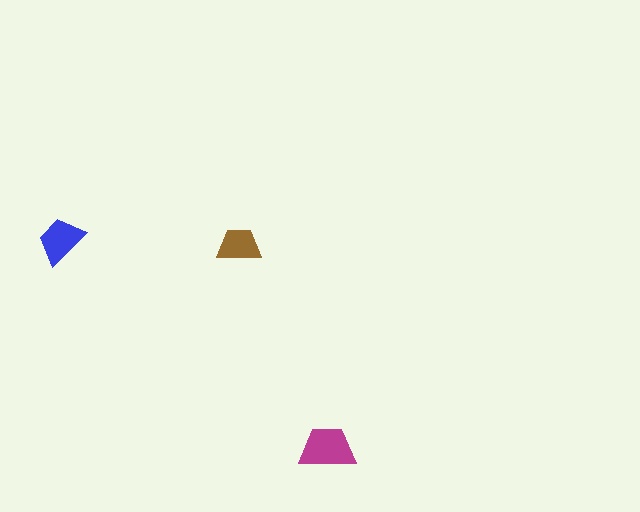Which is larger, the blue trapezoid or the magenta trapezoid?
The magenta one.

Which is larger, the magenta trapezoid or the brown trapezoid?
The magenta one.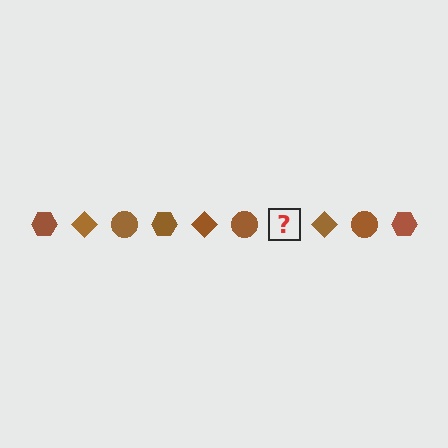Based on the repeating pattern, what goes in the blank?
The blank should be a brown hexagon.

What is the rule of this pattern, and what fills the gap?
The rule is that the pattern cycles through hexagon, diamond, circle shapes in brown. The gap should be filled with a brown hexagon.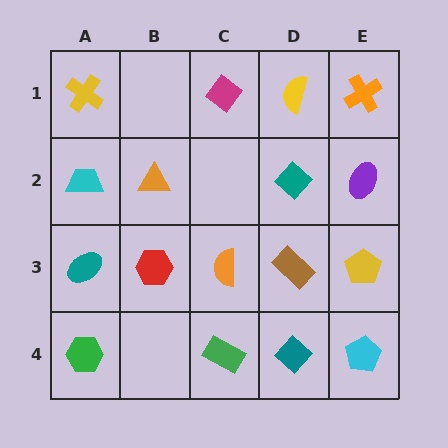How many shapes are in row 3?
5 shapes.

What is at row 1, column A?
A yellow cross.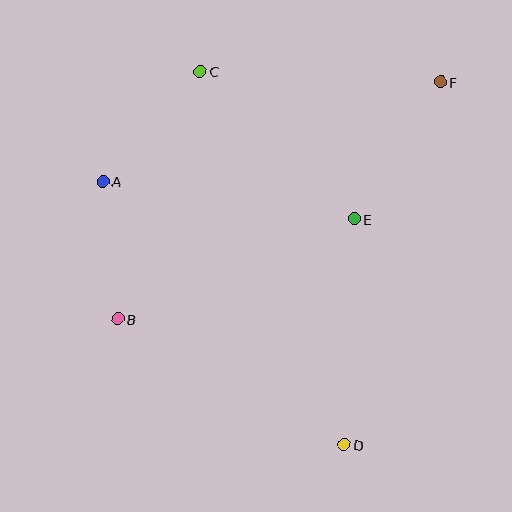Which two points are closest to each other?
Points A and B are closest to each other.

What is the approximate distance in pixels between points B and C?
The distance between B and C is approximately 261 pixels.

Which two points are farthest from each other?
Points C and D are farthest from each other.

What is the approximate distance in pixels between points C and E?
The distance between C and E is approximately 213 pixels.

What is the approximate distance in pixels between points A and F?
The distance between A and F is approximately 352 pixels.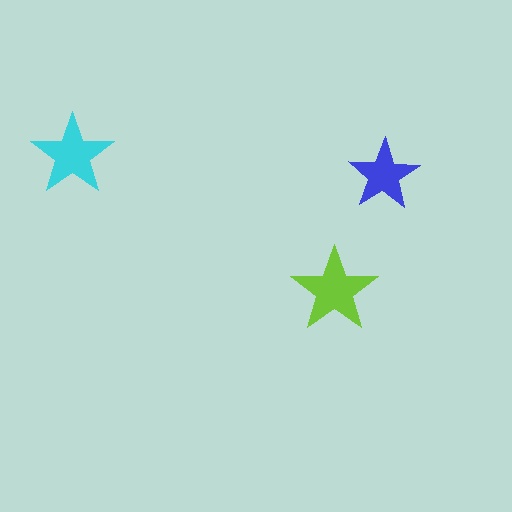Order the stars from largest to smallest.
the lime one, the cyan one, the blue one.